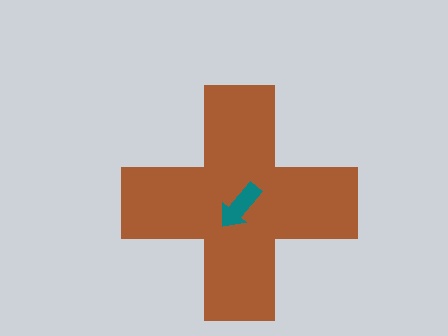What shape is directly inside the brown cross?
The teal arrow.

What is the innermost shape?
The teal arrow.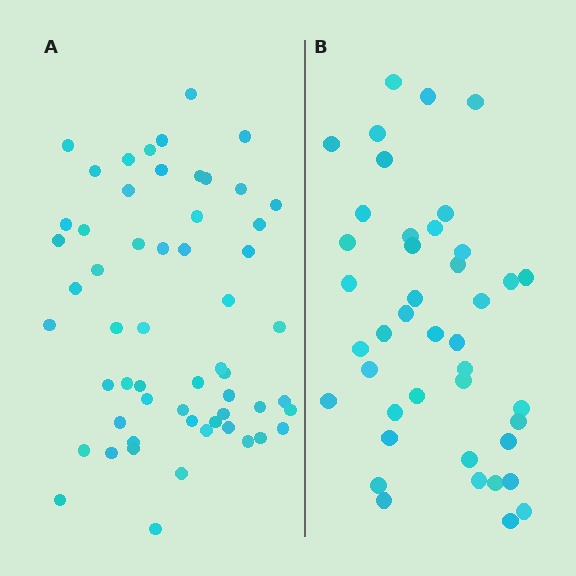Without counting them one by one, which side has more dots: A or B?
Region A (the left region) has more dots.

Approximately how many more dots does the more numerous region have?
Region A has approximately 15 more dots than region B.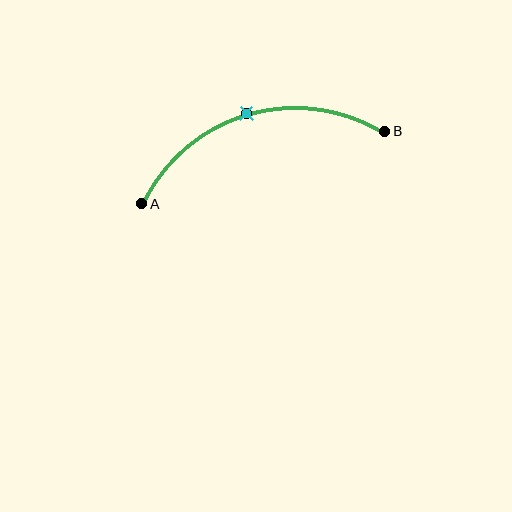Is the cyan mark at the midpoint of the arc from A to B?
Yes. The cyan mark lies on the arc at equal arc-length from both A and B — it is the arc midpoint.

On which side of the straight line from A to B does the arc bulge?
The arc bulges above the straight line connecting A and B.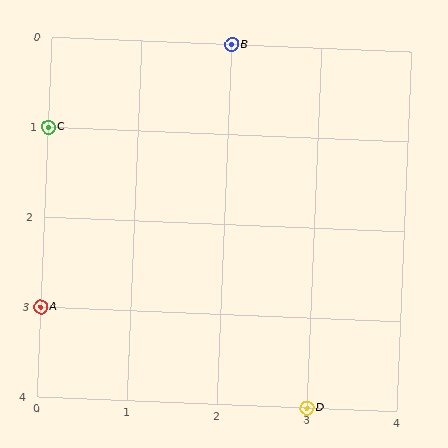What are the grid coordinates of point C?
Point C is at grid coordinates (0, 1).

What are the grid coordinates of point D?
Point D is at grid coordinates (3, 4).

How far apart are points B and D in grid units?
Points B and D are 1 column and 4 rows apart (about 4.1 grid units diagonally).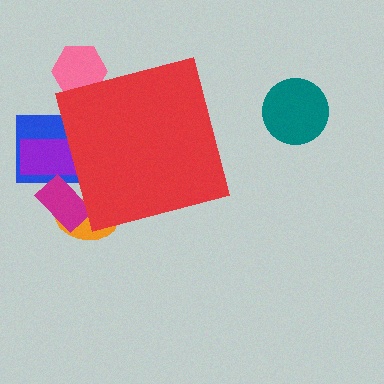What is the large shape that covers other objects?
A red square.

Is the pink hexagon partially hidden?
Yes, the pink hexagon is partially hidden behind the red square.